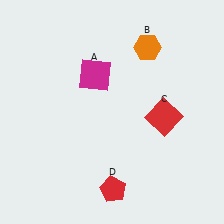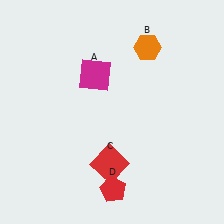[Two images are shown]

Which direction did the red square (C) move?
The red square (C) moved left.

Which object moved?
The red square (C) moved left.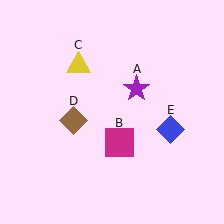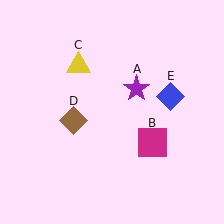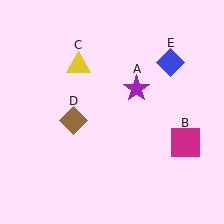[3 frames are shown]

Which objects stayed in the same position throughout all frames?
Purple star (object A) and yellow triangle (object C) and brown diamond (object D) remained stationary.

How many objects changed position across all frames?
2 objects changed position: magenta square (object B), blue diamond (object E).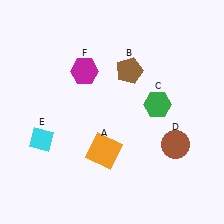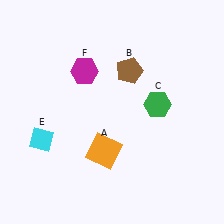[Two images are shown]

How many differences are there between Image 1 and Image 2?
There is 1 difference between the two images.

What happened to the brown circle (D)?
The brown circle (D) was removed in Image 2. It was in the bottom-right area of Image 1.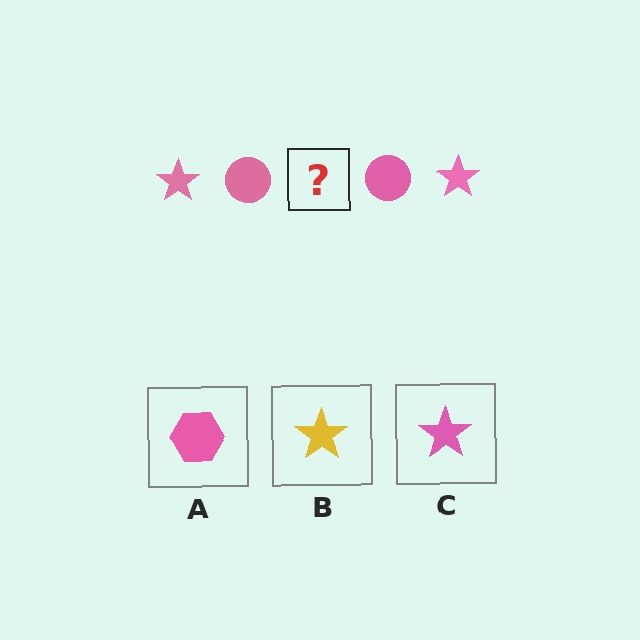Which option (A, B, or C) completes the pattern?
C.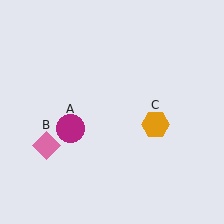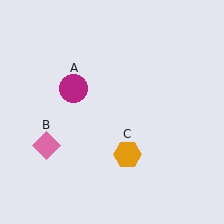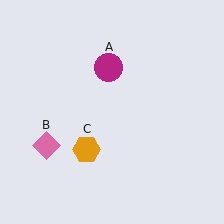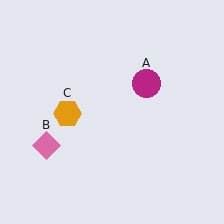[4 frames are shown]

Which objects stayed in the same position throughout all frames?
Pink diamond (object B) remained stationary.